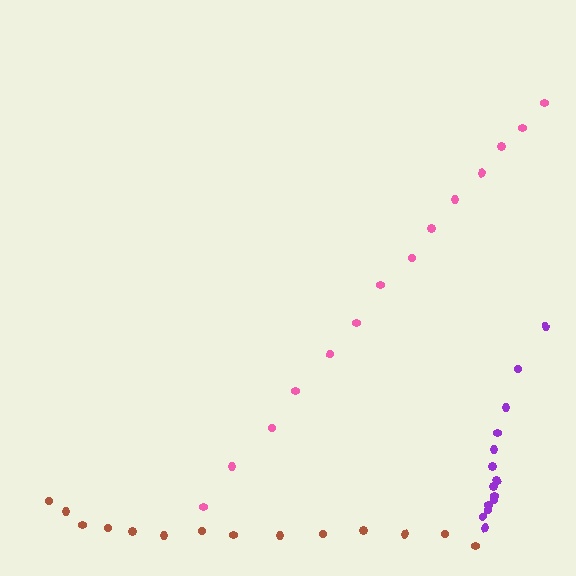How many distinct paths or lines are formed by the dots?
There are 3 distinct paths.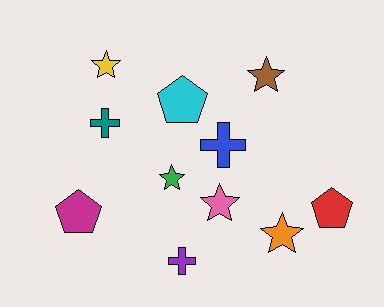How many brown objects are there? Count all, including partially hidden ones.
There is 1 brown object.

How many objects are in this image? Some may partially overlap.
There are 11 objects.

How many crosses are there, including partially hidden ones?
There are 3 crosses.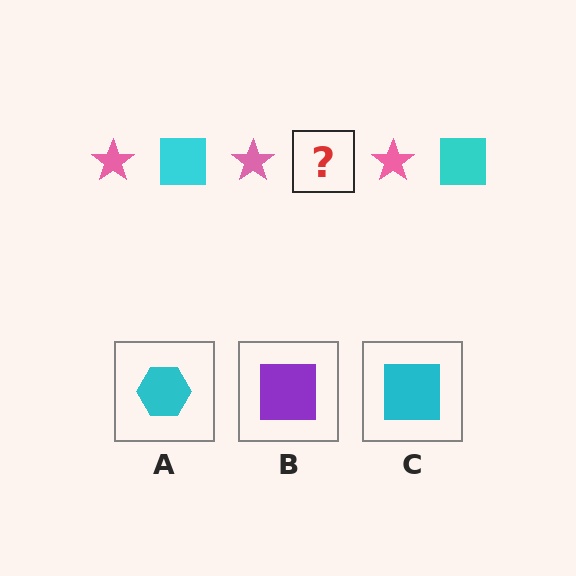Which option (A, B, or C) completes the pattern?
C.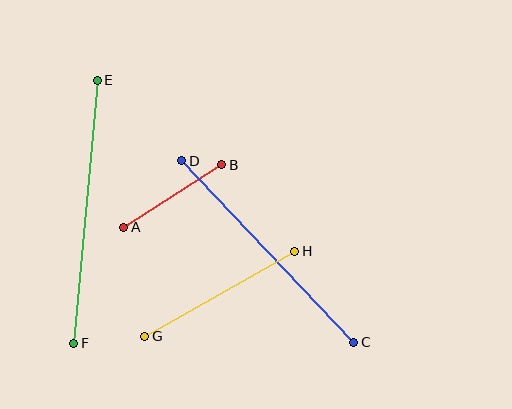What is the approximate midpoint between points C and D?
The midpoint is at approximately (268, 252) pixels.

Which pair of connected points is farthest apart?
Points E and F are farthest apart.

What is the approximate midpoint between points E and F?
The midpoint is at approximately (85, 212) pixels.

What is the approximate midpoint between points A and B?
The midpoint is at approximately (173, 196) pixels.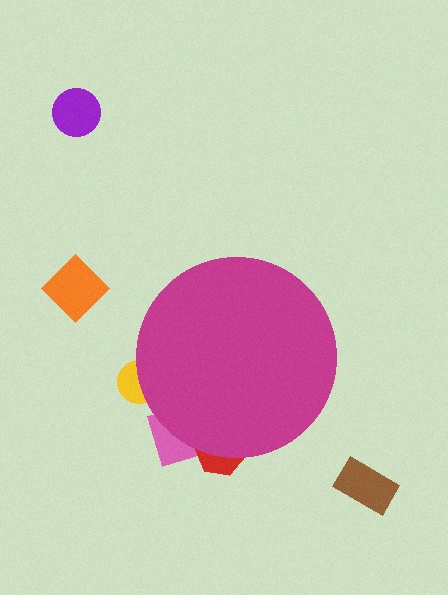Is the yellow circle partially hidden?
Yes, the yellow circle is partially hidden behind the magenta circle.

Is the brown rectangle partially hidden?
No, the brown rectangle is fully visible.